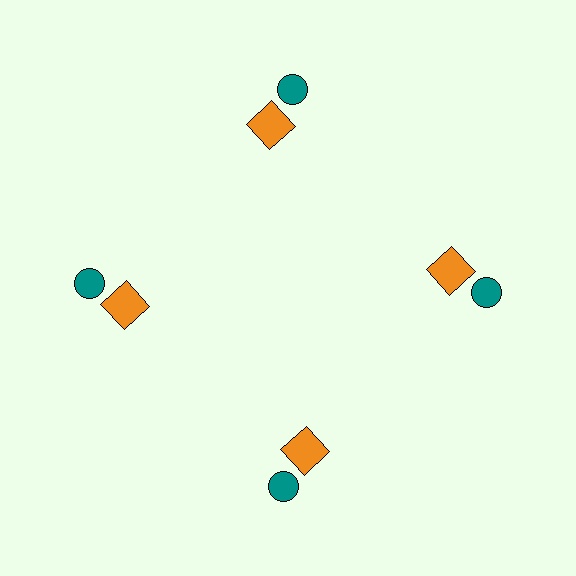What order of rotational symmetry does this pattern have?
This pattern has 4-fold rotational symmetry.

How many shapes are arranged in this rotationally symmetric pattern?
There are 8 shapes, arranged in 4 groups of 2.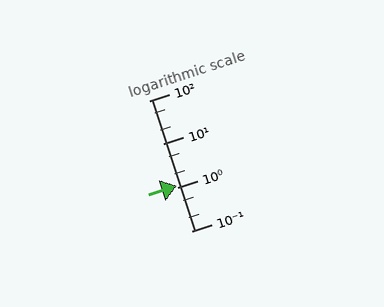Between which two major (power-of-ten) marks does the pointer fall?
The pointer is between 1 and 10.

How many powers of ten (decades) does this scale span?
The scale spans 3 decades, from 0.1 to 100.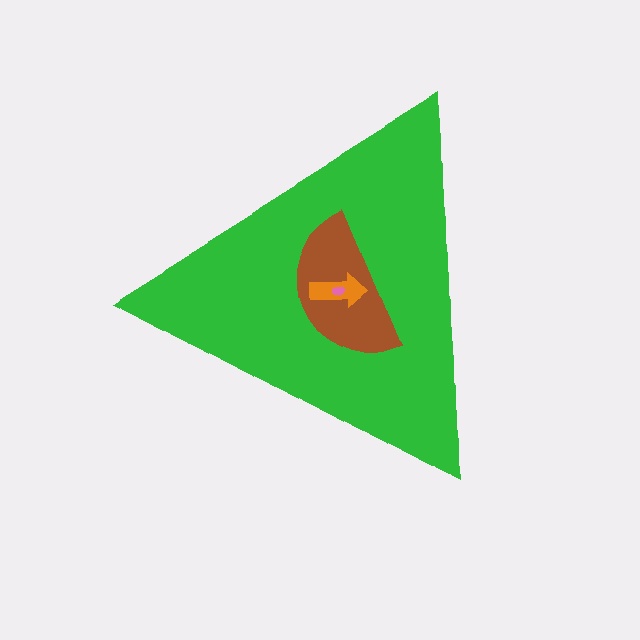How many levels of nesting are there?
4.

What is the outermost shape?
The green triangle.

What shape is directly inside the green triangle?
The brown semicircle.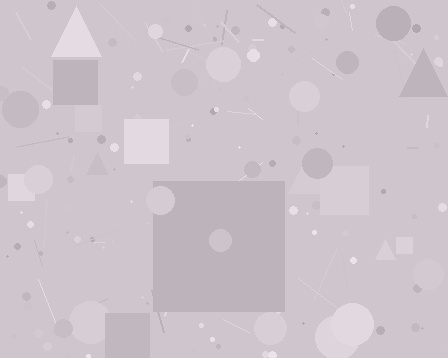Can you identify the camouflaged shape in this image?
The camouflaged shape is a square.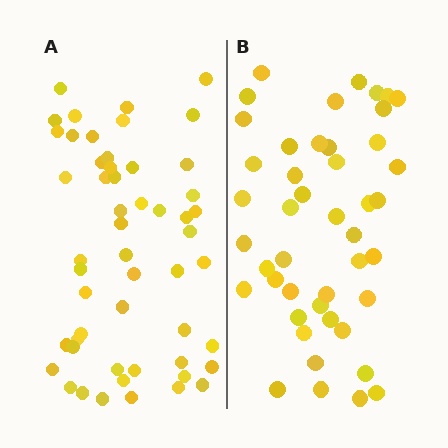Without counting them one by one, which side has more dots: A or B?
Region A (the left region) has more dots.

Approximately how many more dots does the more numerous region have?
Region A has roughly 8 or so more dots than region B.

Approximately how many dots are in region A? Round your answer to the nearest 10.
About 50 dots. (The exact count is 53, which rounds to 50.)